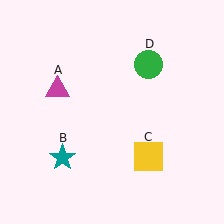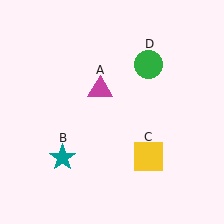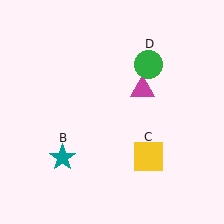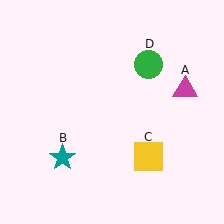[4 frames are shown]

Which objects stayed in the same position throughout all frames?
Teal star (object B) and yellow square (object C) and green circle (object D) remained stationary.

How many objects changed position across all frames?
1 object changed position: magenta triangle (object A).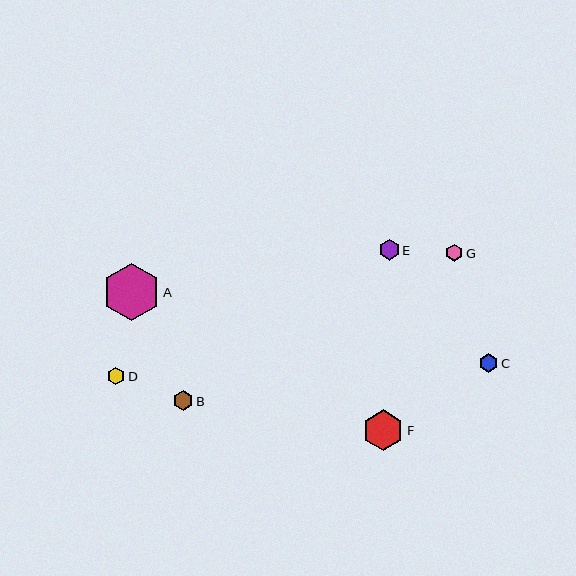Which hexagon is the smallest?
Hexagon G is the smallest with a size of approximately 17 pixels.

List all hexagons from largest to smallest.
From largest to smallest: A, F, E, B, C, D, G.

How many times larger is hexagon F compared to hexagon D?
Hexagon F is approximately 2.4 times the size of hexagon D.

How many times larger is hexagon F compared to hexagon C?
Hexagon F is approximately 2.2 times the size of hexagon C.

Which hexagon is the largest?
Hexagon A is the largest with a size of approximately 58 pixels.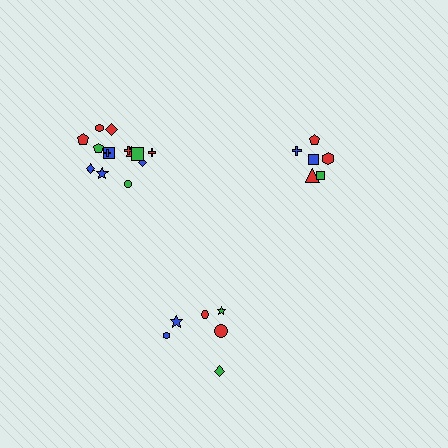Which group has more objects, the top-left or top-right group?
The top-left group.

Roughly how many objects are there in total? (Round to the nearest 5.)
Roughly 25 objects in total.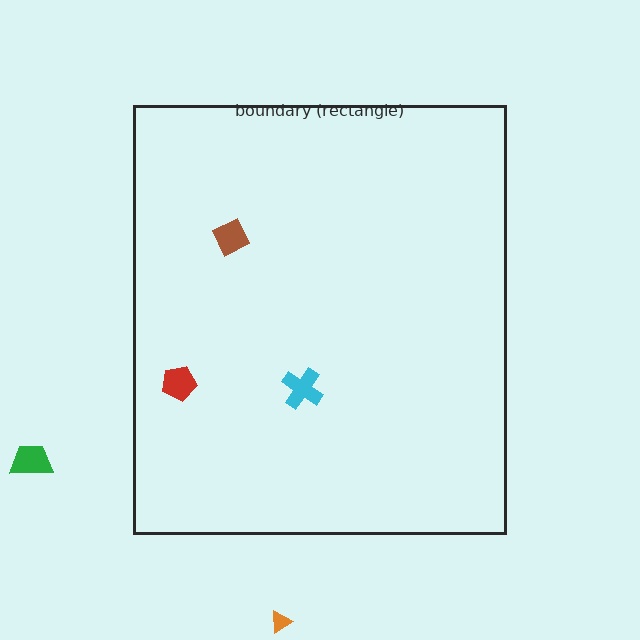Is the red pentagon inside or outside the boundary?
Inside.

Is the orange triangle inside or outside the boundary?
Outside.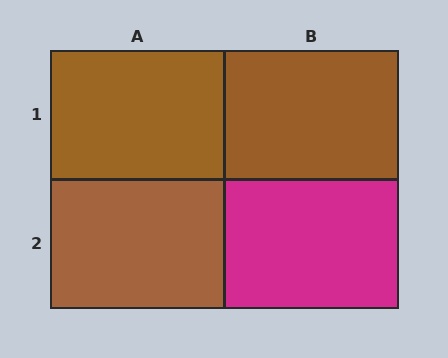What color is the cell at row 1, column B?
Brown.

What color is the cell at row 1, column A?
Brown.